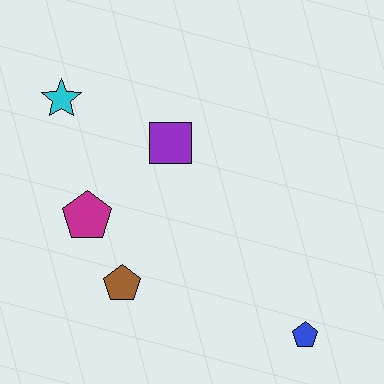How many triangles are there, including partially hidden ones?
There are no triangles.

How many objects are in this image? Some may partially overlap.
There are 5 objects.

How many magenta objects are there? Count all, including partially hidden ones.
There is 1 magenta object.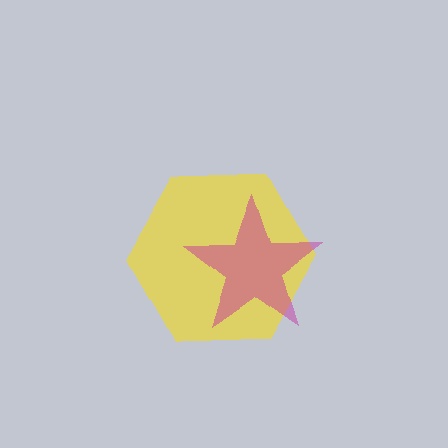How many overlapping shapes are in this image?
There are 2 overlapping shapes in the image.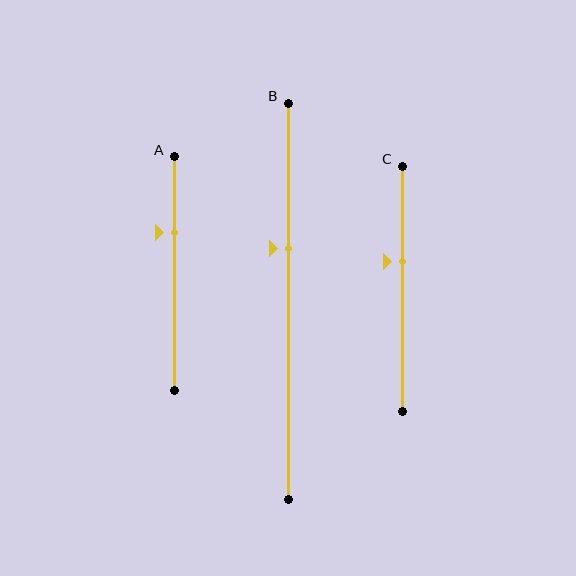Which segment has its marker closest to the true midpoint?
Segment C has its marker closest to the true midpoint.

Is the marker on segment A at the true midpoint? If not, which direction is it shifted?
No, the marker on segment A is shifted upward by about 18% of the segment length.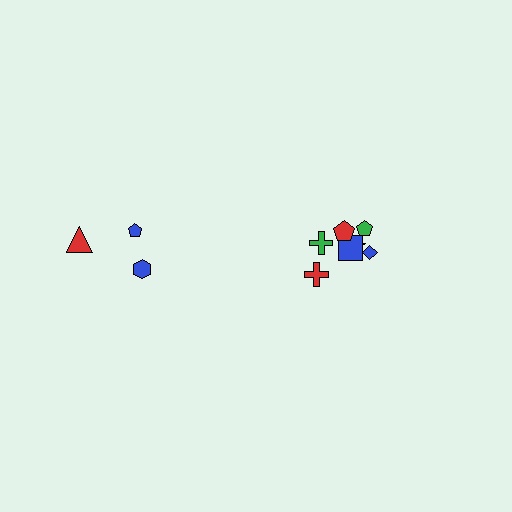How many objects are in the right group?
There are 7 objects.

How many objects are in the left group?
There are 3 objects.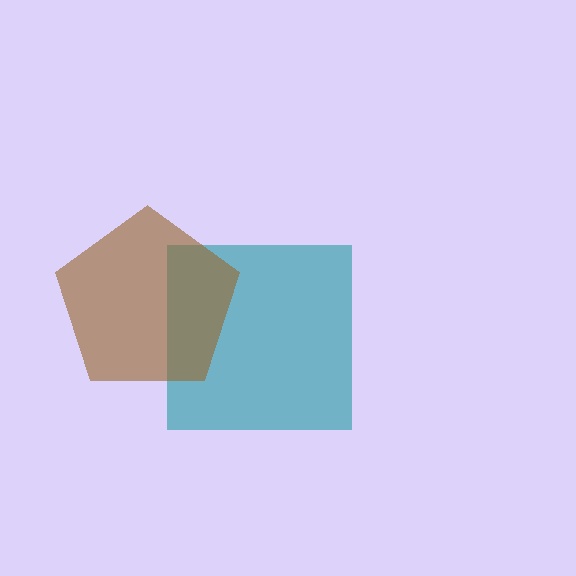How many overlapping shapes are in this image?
There are 2 overlapping shapes in the image.